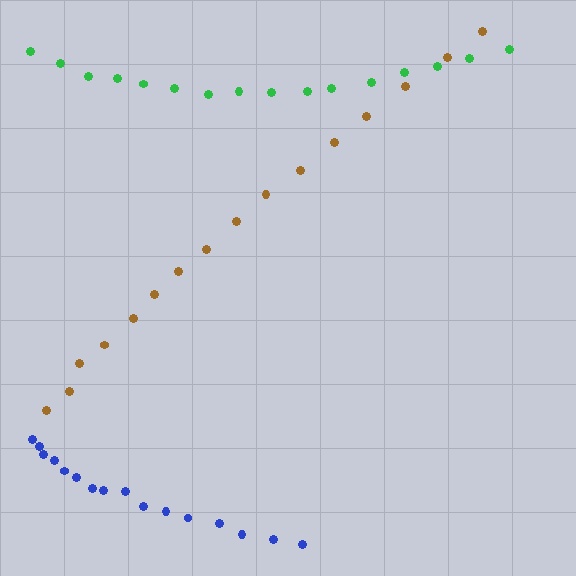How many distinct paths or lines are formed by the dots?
There are 3 distinct paths.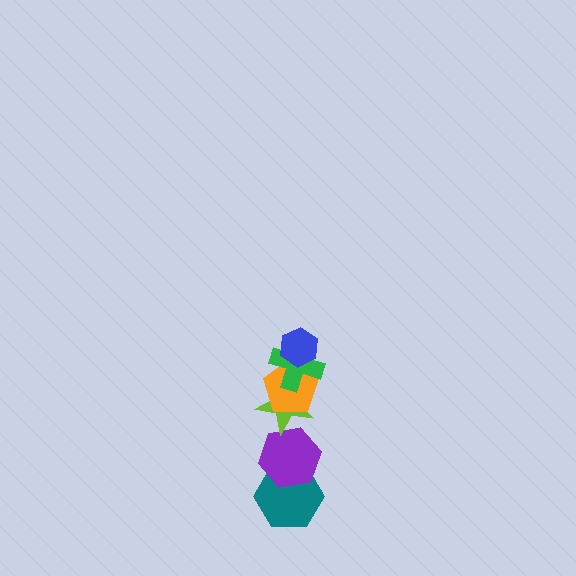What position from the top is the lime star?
The lime star is 4th from the top.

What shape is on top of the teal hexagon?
The purple hexagon is on top of the teal hexagon.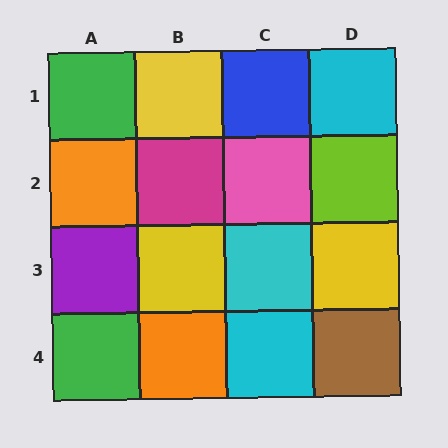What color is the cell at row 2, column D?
Lime.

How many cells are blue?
1 cell is blue.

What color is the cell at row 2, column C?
Pink.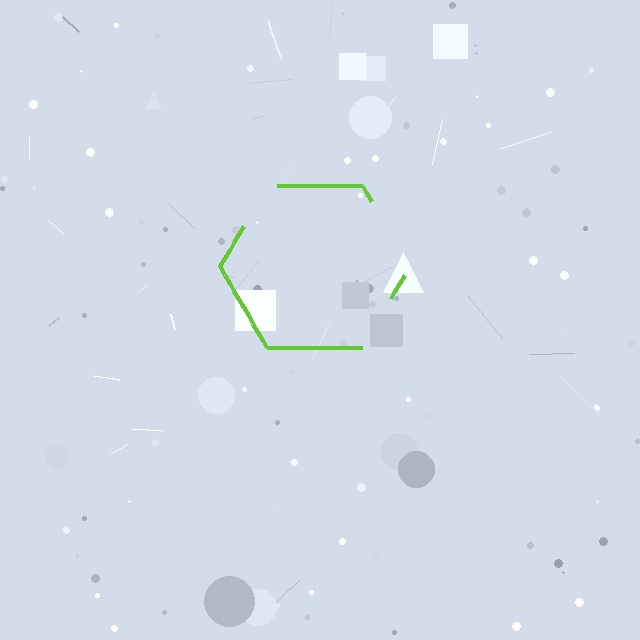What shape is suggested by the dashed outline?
The dashed outline suggests a hexagon.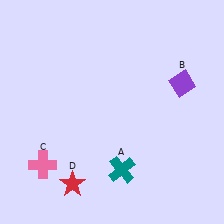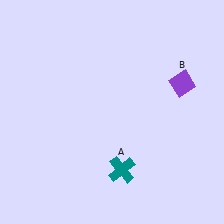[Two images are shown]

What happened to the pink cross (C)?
The pink cross (C) was removed in Image 2. It was in the bottom-left area of Image 1.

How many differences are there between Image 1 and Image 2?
There are 2 differences between the two images.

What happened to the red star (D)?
The red star (D) was removed in Image 2. It was in the bottom-left area of Image 1.